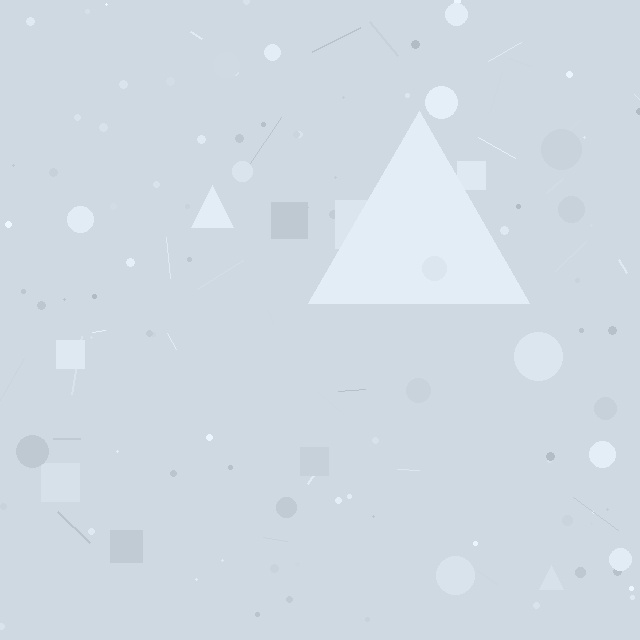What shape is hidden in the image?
A triangle is hidden in the image.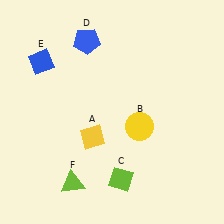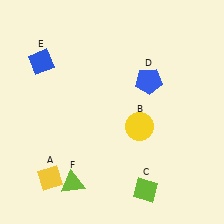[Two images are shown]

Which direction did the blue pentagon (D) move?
The blue pentagon (D) moved right.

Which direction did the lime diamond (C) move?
The lime diamond (C) moved right.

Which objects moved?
The objects that moved are: the yellow diamond (A), the lime diamond (C), the blue pentagon (D).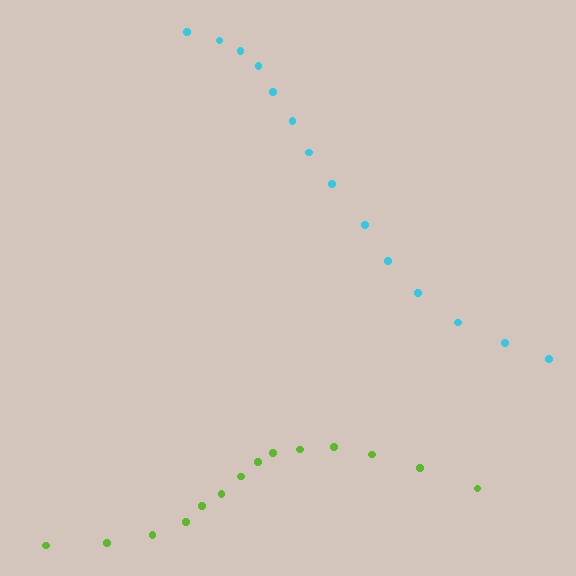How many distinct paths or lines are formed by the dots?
There are 2 distinct paths.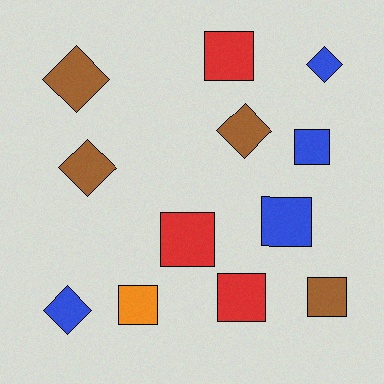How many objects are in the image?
There are 12 objects.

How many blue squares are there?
There are 2 blue squares.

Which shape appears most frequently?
Square, with 7 objects.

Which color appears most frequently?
Blue, with 4 objects.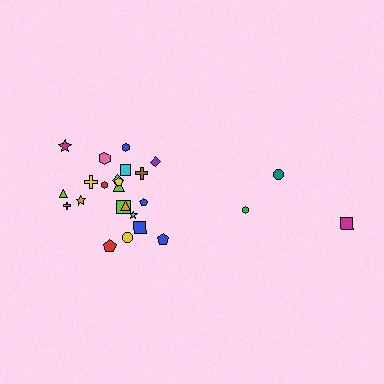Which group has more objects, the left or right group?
The left group.